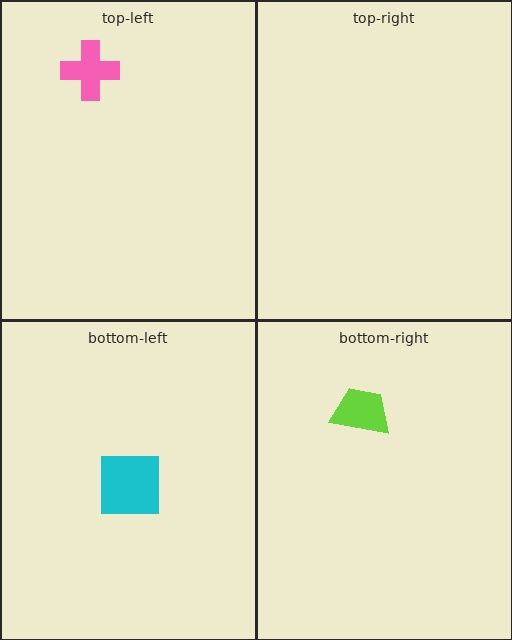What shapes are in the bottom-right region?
The lime trapezoid.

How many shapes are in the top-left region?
1.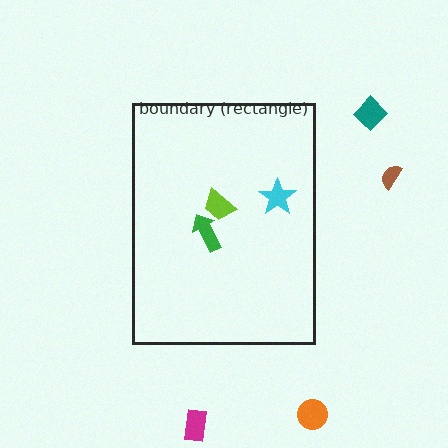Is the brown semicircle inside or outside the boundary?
Outside.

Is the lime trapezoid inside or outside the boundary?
Inside.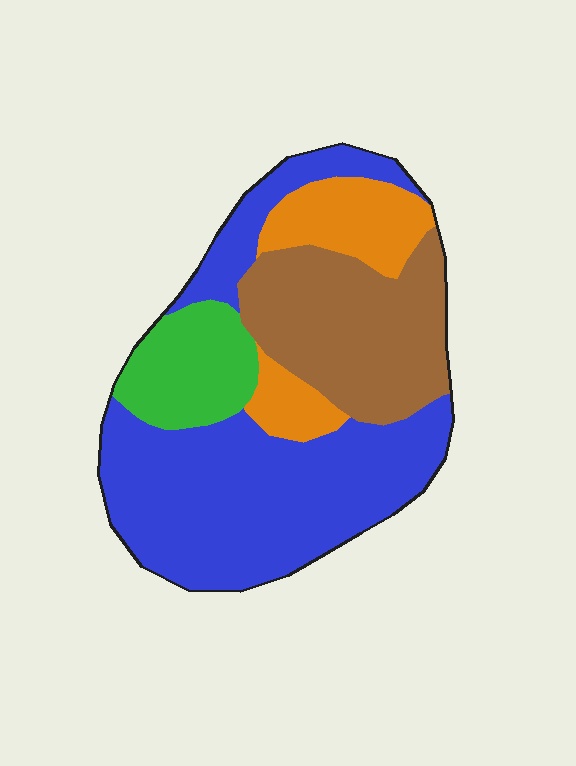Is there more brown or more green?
Brown.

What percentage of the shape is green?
Green covers 12% of the shape.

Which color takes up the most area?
Blue, at roughly 50%.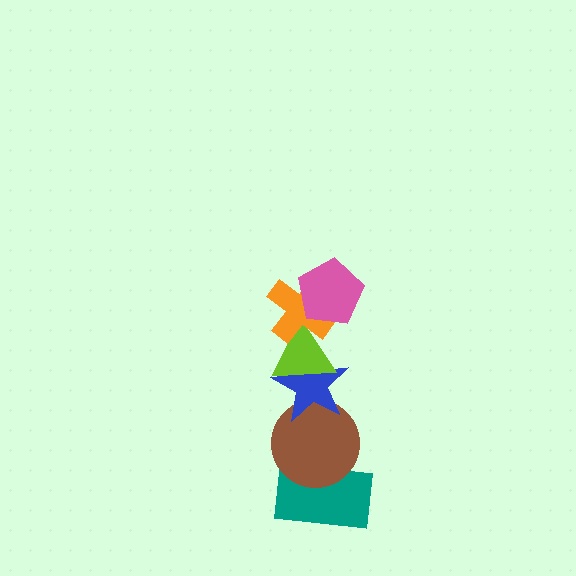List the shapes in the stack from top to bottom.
From top to bottom: the pink pentagon, the orange cross, the lime triangle, the blue star, the brown circle, the teal rectangle.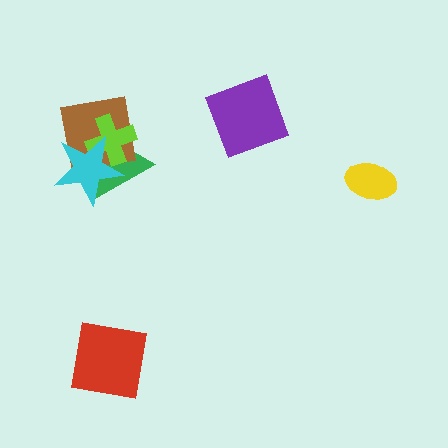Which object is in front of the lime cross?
The cyan star is in front of the lime cross.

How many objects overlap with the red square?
0 objects overlap with the red square.